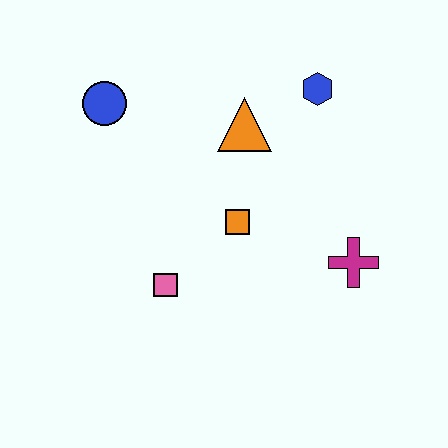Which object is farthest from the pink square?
The blue hexagon is farthest from the pink square.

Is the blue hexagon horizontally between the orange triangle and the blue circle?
No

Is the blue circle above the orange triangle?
Yes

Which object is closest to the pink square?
The orange square is closest to the pink square.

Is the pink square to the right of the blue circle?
Yes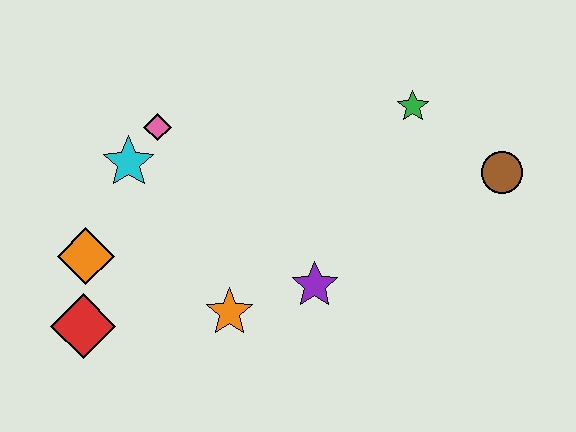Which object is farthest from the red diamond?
The brown circle is farthest from the red diamond.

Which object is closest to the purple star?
The orange star is closest to the purple star.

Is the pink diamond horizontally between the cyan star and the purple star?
Yes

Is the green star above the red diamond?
Yes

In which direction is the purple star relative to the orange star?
The purple star is to the right of the orange star.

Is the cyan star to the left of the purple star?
Yes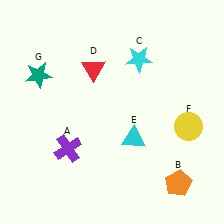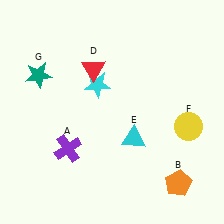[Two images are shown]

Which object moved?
The cyan star (C) moved left.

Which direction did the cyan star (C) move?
The cyan star (C) moved left.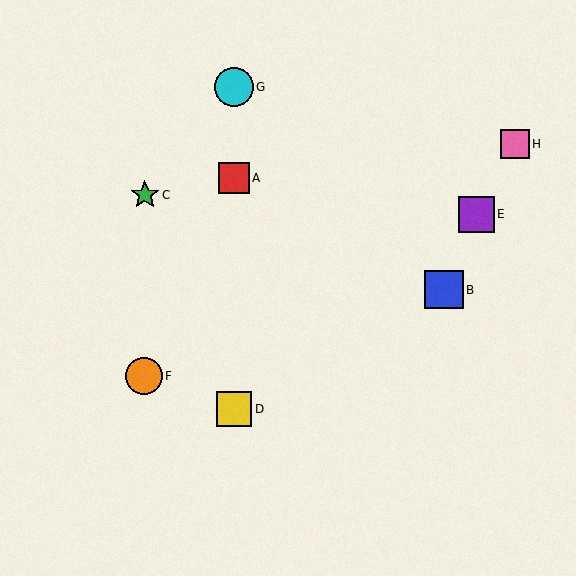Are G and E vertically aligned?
No, G is at x≈234 and E is at x≈476.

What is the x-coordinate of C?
Object C is at x≈145.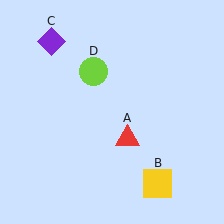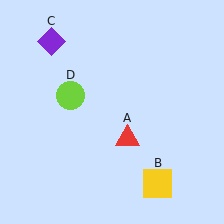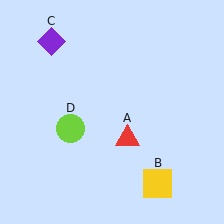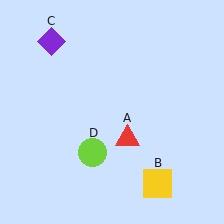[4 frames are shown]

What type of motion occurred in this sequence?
The lime circle (object D) rotated counterclockwise around the center of the scene.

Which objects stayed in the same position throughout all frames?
Red triangle (object A) and yellow square (object B) and purple diamond (object C) remained stationary.